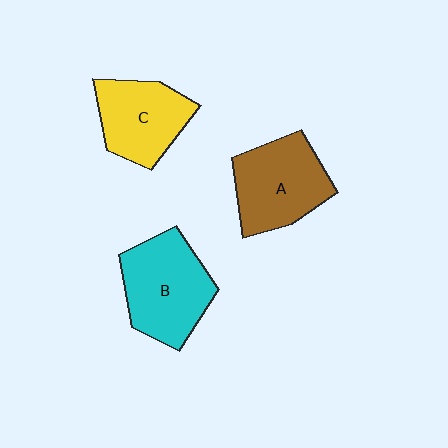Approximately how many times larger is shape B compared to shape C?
Approximately 1.2 times.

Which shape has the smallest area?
Shape C (yellow).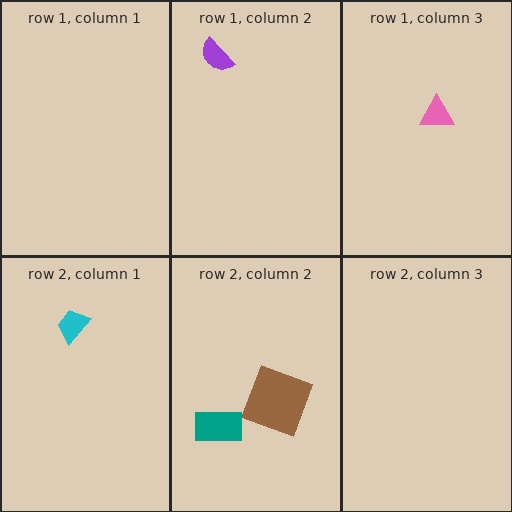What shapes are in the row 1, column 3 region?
The pink triangle.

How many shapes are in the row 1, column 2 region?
1.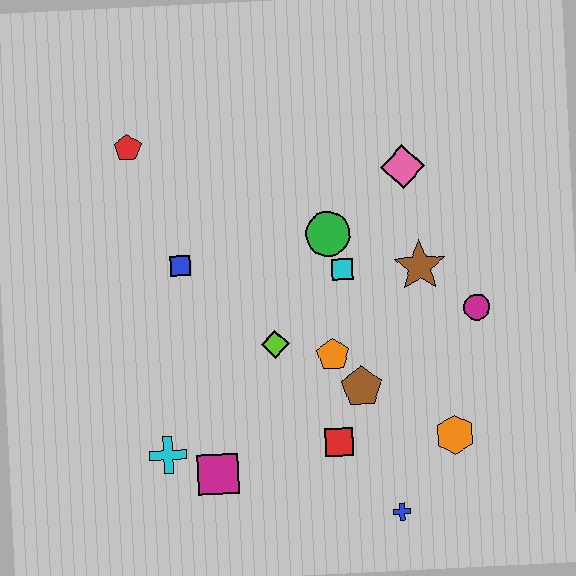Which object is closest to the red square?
The brown pentagon is closest to the red square.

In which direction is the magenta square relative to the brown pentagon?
The magenta square is to the left of the brown pentagon.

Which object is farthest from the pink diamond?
The cyan cross is farthest from the pink diamond.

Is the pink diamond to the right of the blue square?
Yes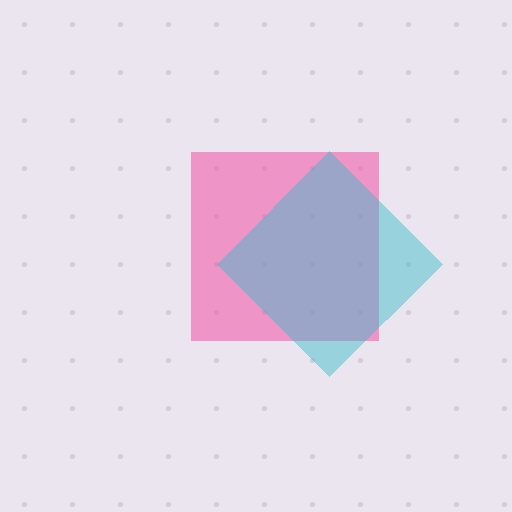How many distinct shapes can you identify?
There are 2 distinct shapes: a pink square, a cyan diamond.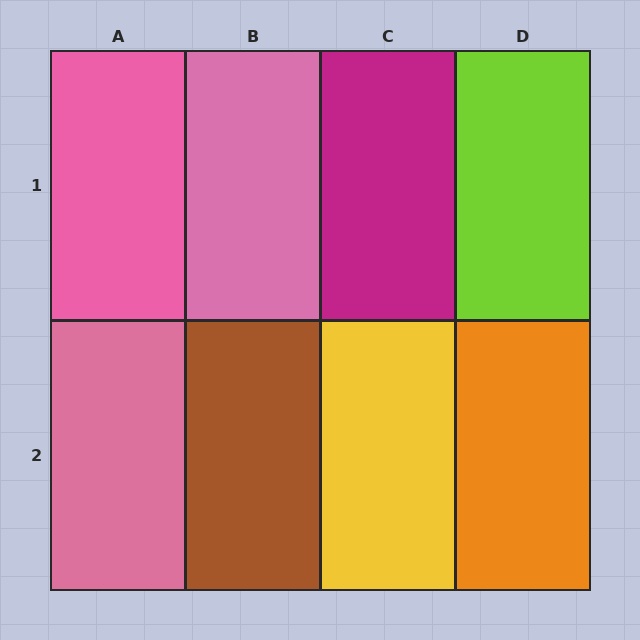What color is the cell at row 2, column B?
Brown.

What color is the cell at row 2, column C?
Yellow.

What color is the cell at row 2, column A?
Pink.